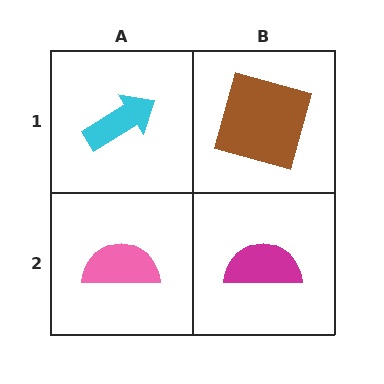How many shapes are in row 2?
2 shapes.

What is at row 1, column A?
A cyan arrow.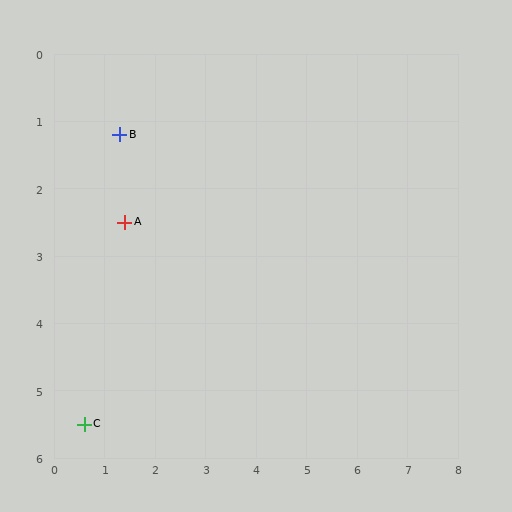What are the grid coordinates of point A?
Point A is at approximately (1.4, 2.5).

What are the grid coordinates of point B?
Point B is at approximately (1.3, 1.2).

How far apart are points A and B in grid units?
Points A and B are about 1.3 grid units apart.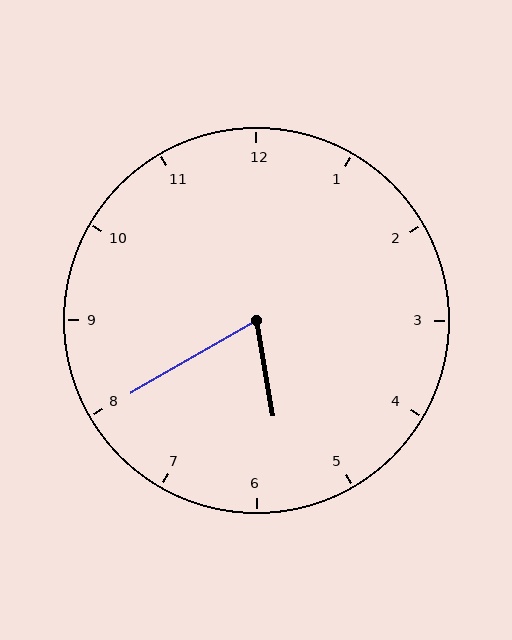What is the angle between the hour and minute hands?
Approximately 70 degrees.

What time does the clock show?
5:40.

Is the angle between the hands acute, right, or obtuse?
It is acute.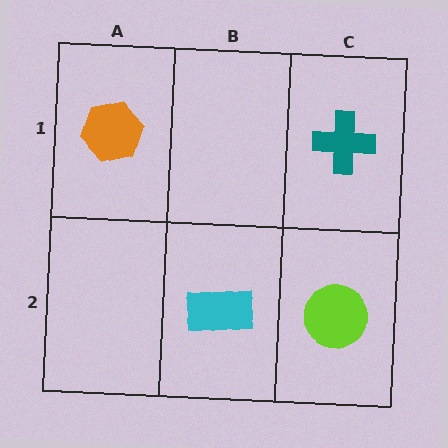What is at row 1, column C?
A teal cross.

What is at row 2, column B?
A cyan rectangle.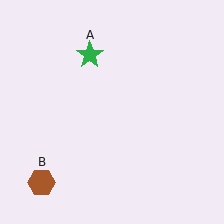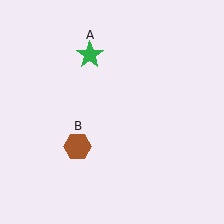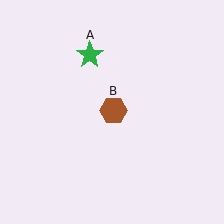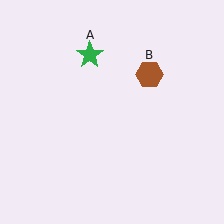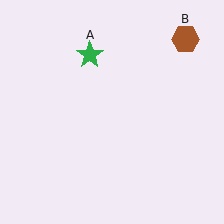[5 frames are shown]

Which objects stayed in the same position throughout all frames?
Green star (object A) remained stationary.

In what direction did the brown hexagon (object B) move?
The brown hexagon (object B) moved up and to the right.